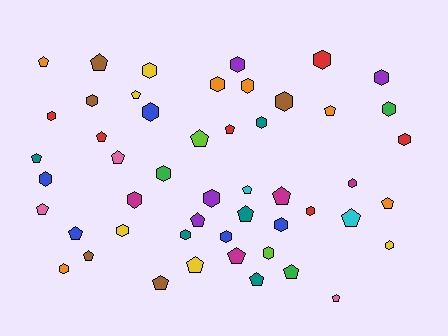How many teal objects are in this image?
There are 5 teal objects.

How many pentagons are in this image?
There are 24 pentagons.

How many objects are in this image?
There are 50 objects.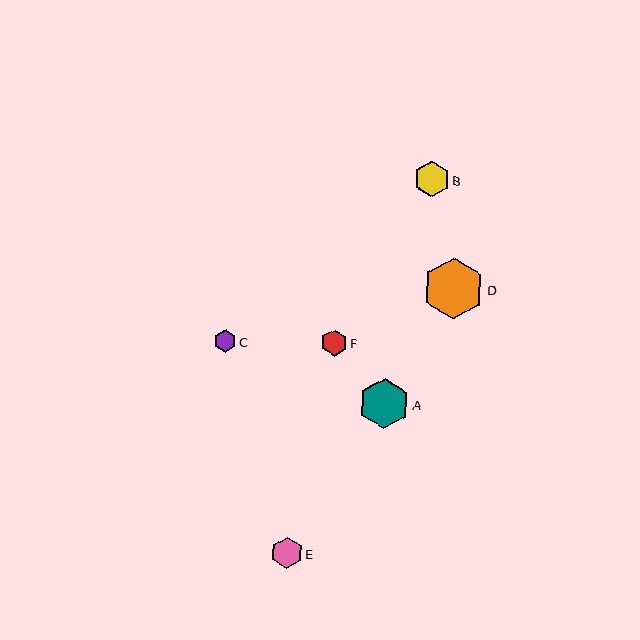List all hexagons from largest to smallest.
From largest to smallest: D, A, B, E, F, C.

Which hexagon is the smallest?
Hexagon C is the smallest with a size of approximately 23 pixels.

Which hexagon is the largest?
Hexagon D is the largest with a size of approximately 61 pixels.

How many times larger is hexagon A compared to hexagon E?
Hexagon A is approximately 1.6 times the size of hexagon E.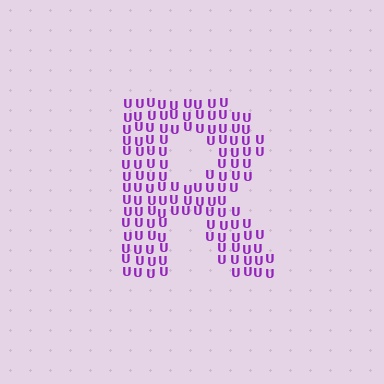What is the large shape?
The large shape is the letter R.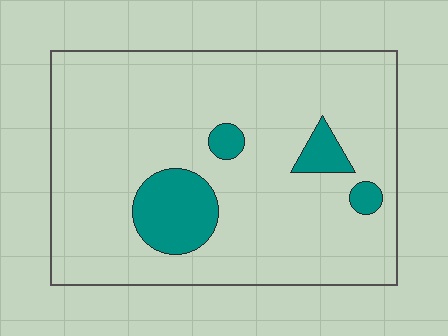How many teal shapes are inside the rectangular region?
4.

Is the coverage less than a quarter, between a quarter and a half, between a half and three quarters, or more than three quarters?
Less than a quarter.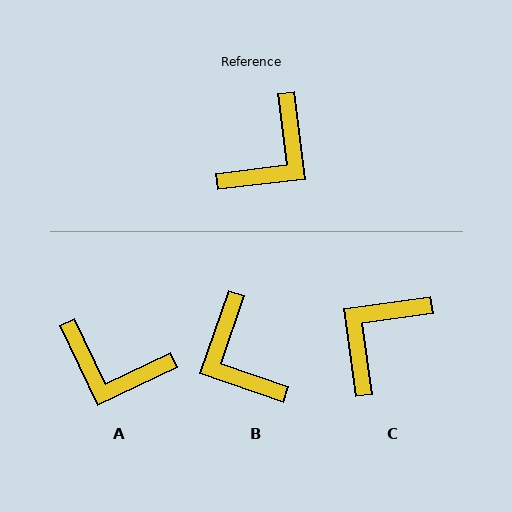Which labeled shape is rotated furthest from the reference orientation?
C, about 179 degrees away.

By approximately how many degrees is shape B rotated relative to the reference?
Approximately 116 degrees clockwise.